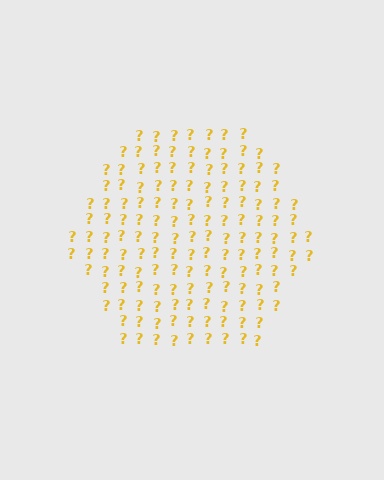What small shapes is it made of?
It is made of small question marks.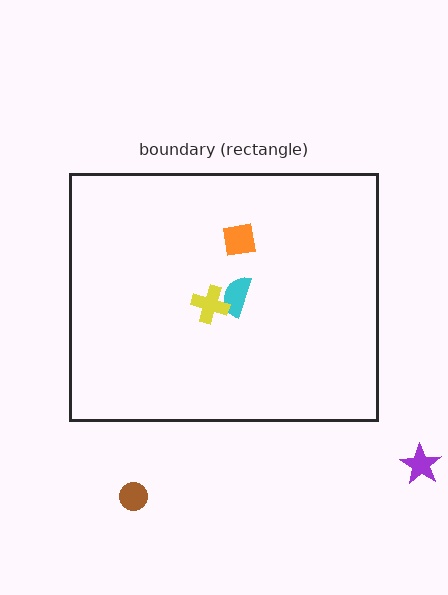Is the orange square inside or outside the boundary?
Inside.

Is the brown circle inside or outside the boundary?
Outside.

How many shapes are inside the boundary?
3 inside, 2 outside.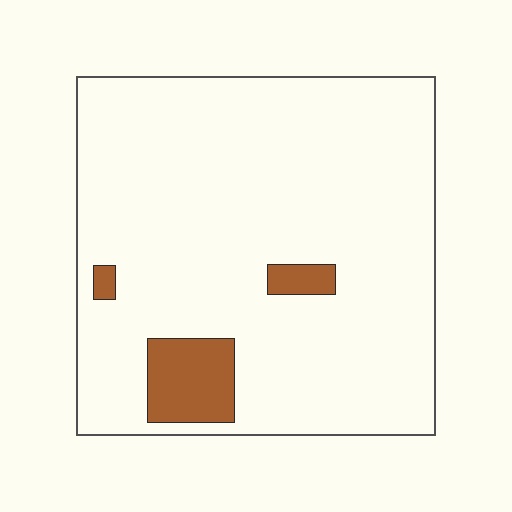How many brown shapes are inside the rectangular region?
3.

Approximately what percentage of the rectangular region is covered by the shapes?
Approximately 10%.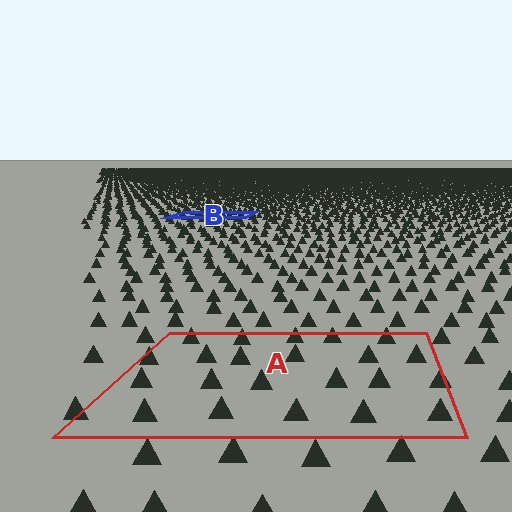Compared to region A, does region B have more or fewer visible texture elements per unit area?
Region B has more texture elements per unit area — they are packed more densely because it is farther away.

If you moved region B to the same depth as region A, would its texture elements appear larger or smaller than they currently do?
They would appear larger. At a closer depth, the same texture elements are projected at a bigger on-screen size.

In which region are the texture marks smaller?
The texture marks are smaller in region B, because it is farther away.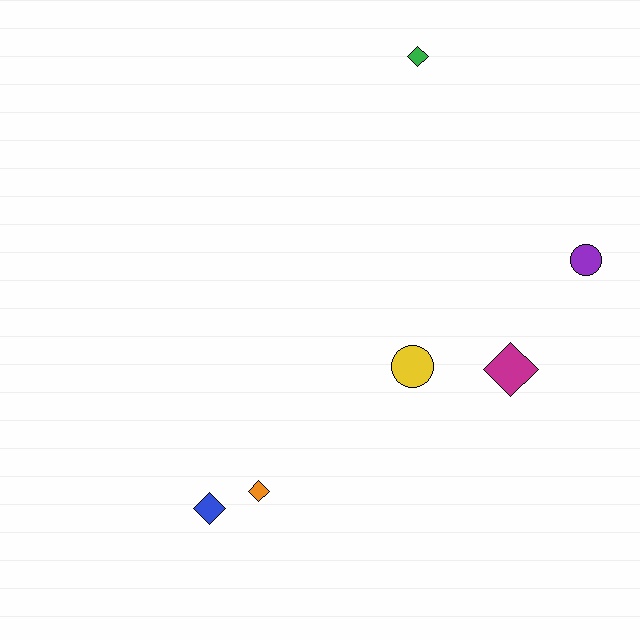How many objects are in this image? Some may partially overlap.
There are 6 objects.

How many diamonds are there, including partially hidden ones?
There are 4 diamonds.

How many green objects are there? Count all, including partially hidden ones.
There is 1 green object.